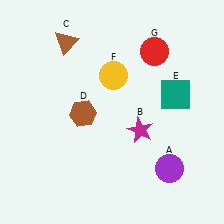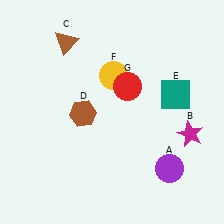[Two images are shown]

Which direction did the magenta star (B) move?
The magenta star (B) moved right.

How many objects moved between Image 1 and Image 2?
2 objects moved between the two images.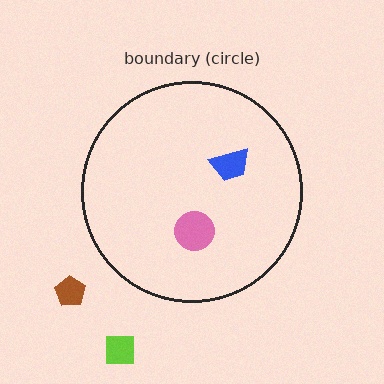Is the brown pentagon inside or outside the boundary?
Outside.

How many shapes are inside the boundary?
2 inside, 2 outside.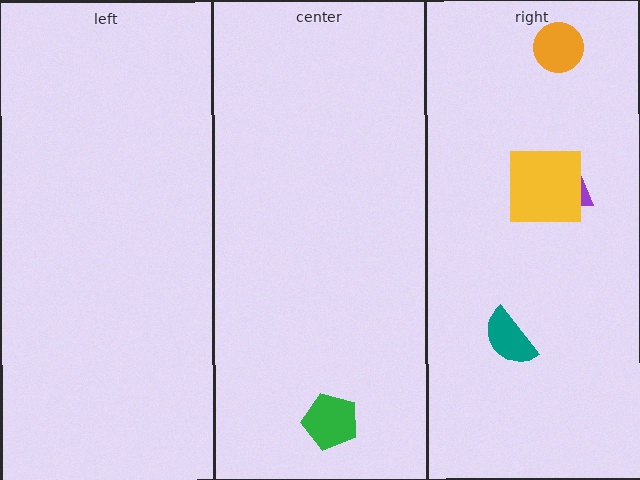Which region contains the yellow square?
The right region.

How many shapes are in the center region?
1.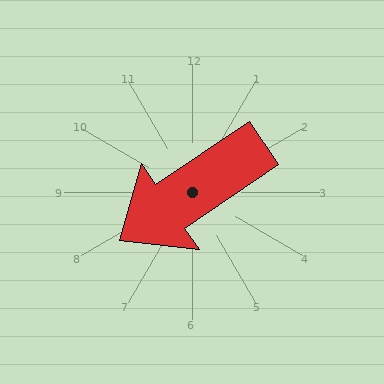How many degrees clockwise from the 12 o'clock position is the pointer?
Approximately 236 degrees.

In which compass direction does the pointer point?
Southwest.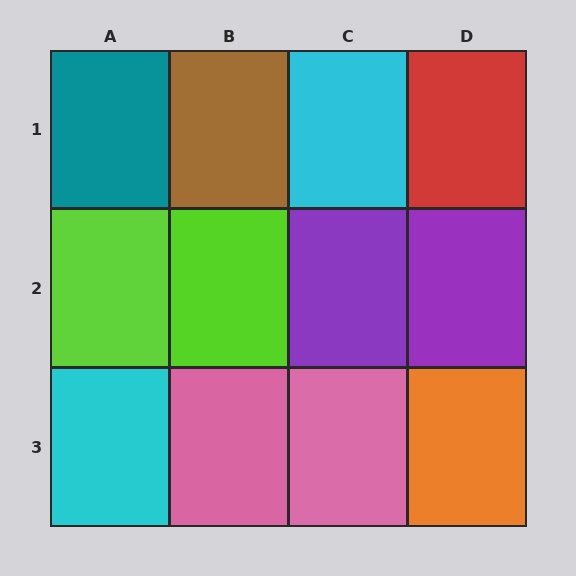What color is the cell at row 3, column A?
Cyan.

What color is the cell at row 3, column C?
Pink.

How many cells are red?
1 cell is red.